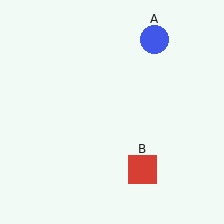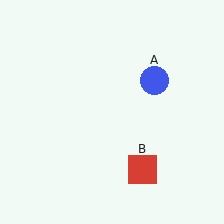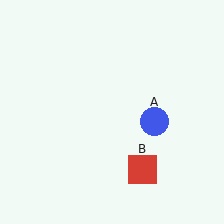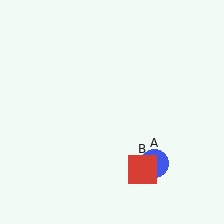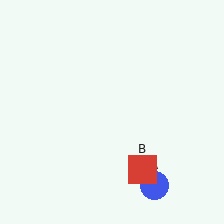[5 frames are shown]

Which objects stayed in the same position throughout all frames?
Red square (object B) remained stationary.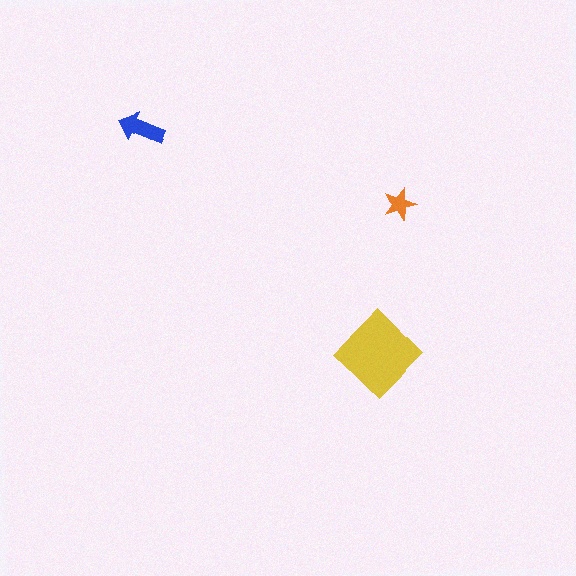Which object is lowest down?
The yellow diamond is bottommost.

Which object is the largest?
The yellow diamond.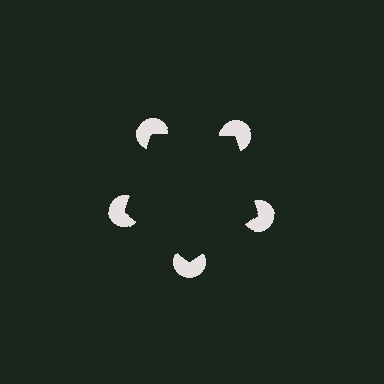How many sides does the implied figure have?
5 sides.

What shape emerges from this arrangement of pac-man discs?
An illusory pentagon — its edges are inferred from the aligned wedge cuts in the pac-man discs, not physically drawn.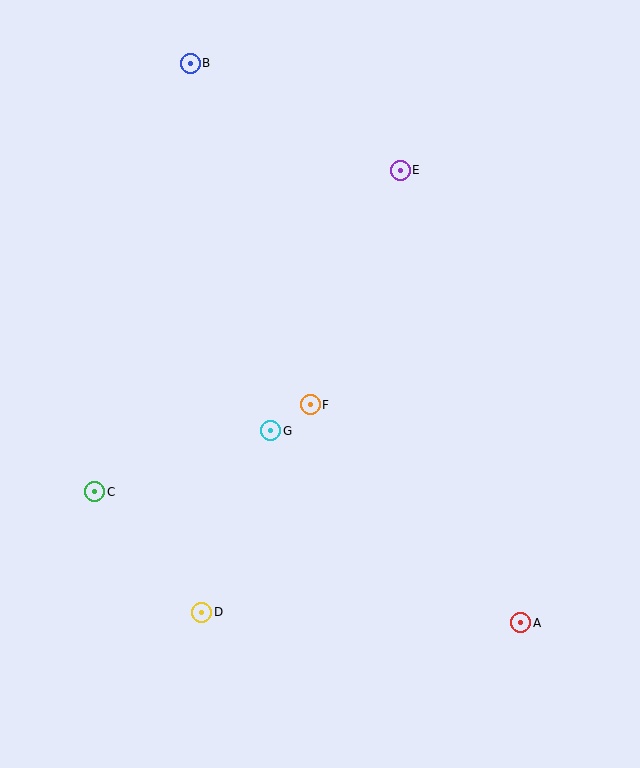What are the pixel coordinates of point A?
Point A is at (521, 623).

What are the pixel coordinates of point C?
Point C is at (95, 492).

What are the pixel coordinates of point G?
Point G is at (271, 431).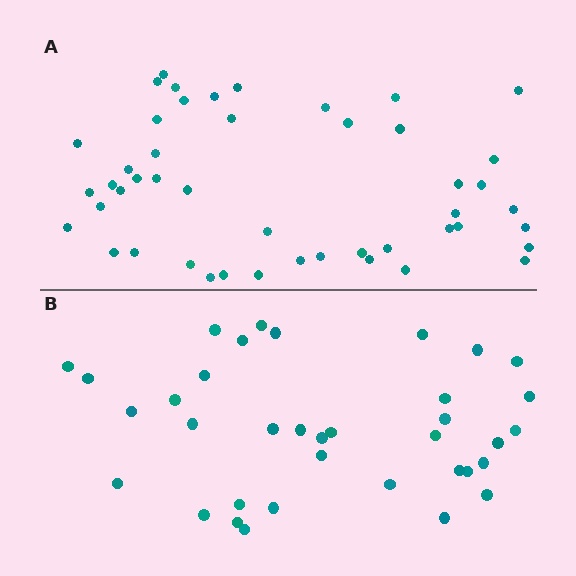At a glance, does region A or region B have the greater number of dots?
Region A (the top region) has more dots.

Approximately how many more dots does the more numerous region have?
Region A has roughly 12 or so more dots than region B.